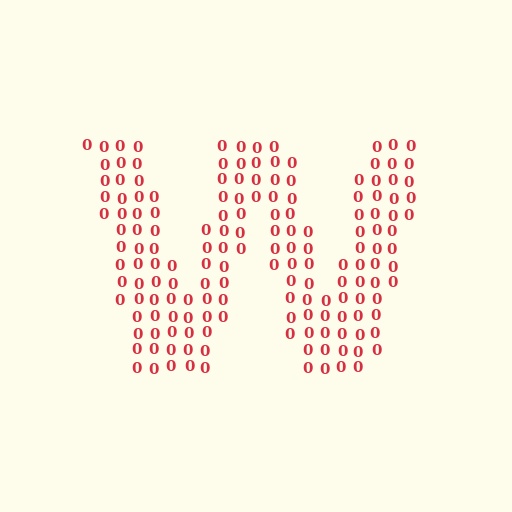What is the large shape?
The large shape is the letter W.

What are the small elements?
The small elements are digit 0's.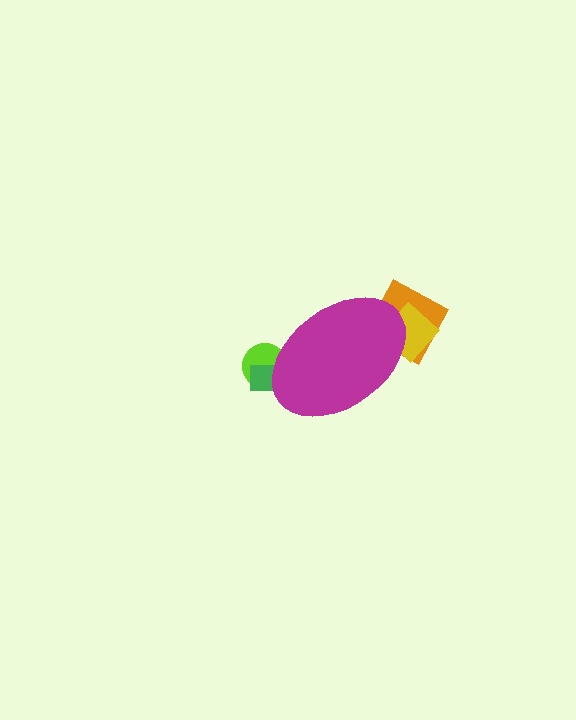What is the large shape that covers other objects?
A magenta ellipse.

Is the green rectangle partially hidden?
Yes, the green rectangle is partially hidden behind the magenta ellipse.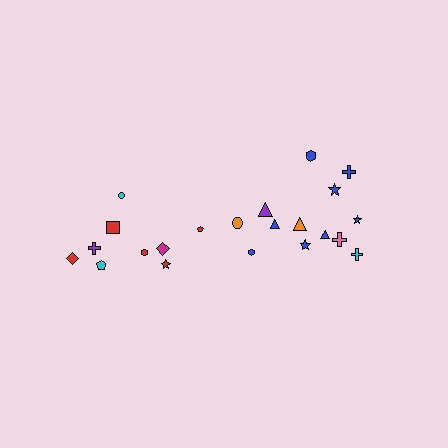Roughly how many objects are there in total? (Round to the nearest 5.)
Roughly 20 objects in total.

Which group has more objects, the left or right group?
The right group.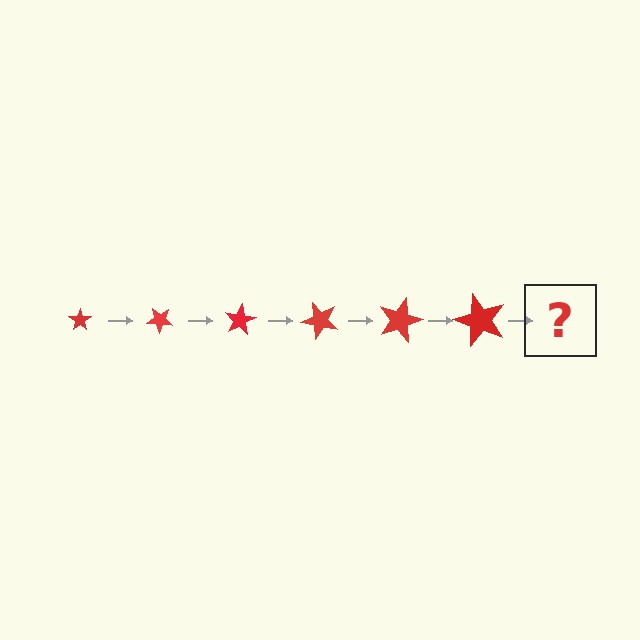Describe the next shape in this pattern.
It should be a star, larger than the previous one and rotated 240 degrees from the start.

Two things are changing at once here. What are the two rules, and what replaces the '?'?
The two rules are that the star grows larger each step and it rotates 40 degrees each step. The '?' should be a star, larger than the previous one and rotated 240 degrees from the start.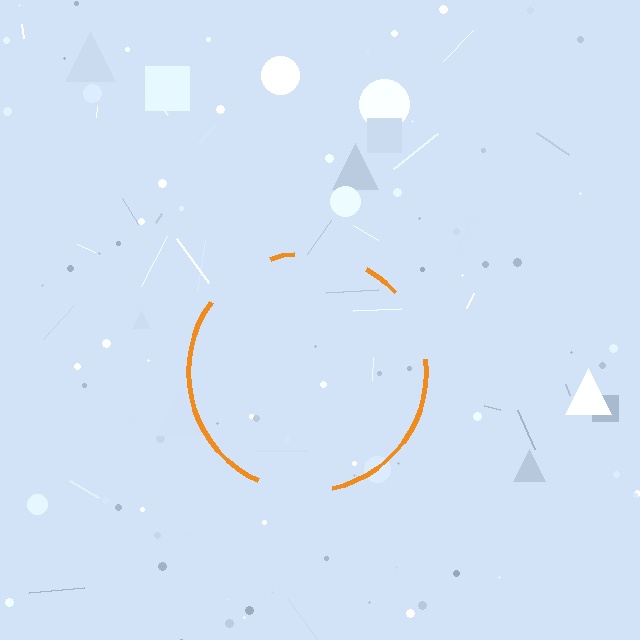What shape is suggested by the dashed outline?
The dashed outline suggests a circle.